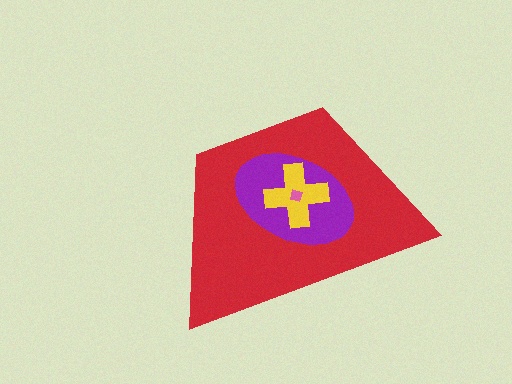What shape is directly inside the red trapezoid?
The purple ellipse.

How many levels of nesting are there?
4.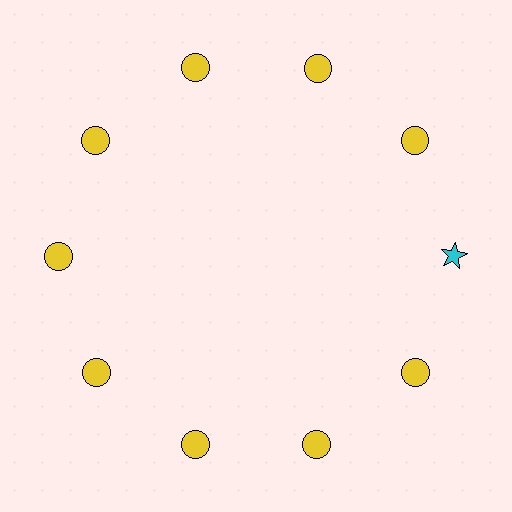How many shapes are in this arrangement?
There are 10 shapes arranged in a ring pattern.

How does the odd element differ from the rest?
It differs in both color (cyan instead of yellow) and shape (star instead of circle).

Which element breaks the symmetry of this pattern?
The cyan star at roughly the 3 o'clock position breaks the symmetry. All other shapes are yellow circles.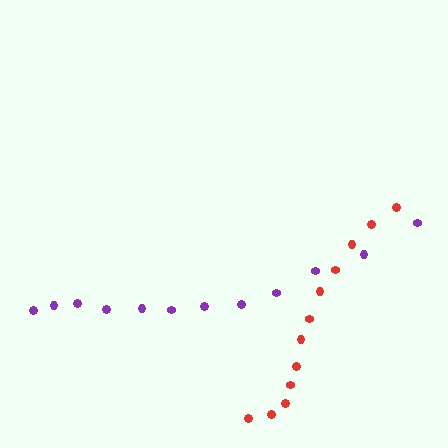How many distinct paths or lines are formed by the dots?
There are 2 distinct paths.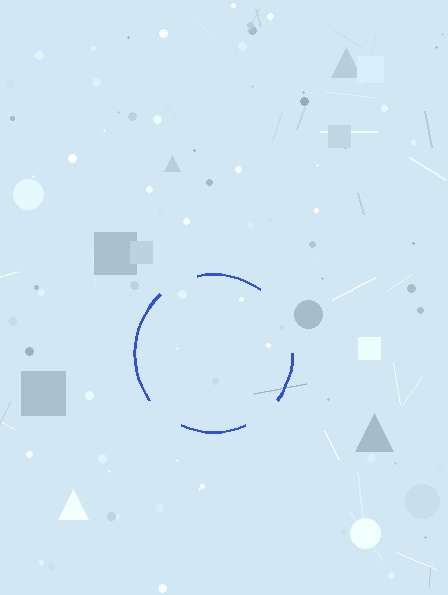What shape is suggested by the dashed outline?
The dashed outline suggests a circle.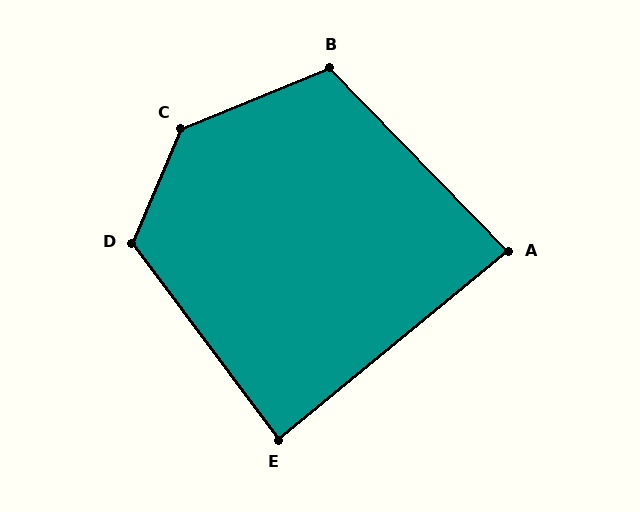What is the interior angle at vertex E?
Approximately 87 degrees (approximately right).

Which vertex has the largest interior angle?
C, at approximately 135 degrees.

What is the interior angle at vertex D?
Approximately 120 degrees (obtuse).